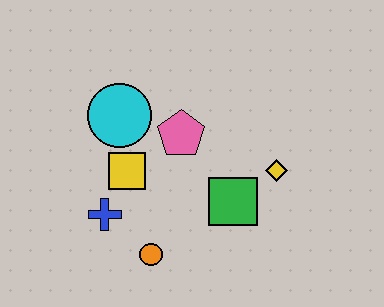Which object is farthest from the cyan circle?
The yellow diamond is farthest from the cyan circle.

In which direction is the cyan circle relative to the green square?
The cyan circle is to the left of the green square.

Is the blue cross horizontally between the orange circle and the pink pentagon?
No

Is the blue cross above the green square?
No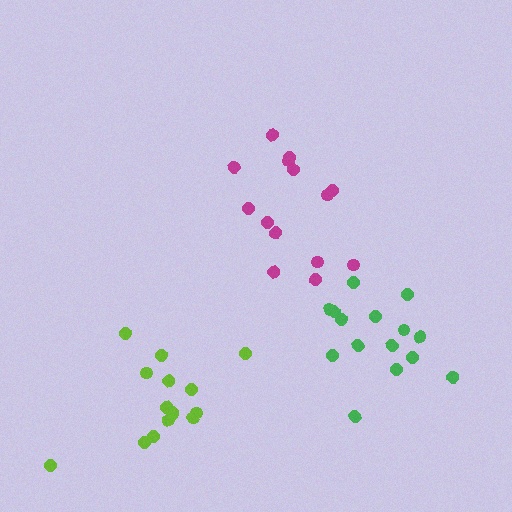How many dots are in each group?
Group 1: 15 dots, Group 2: 15 dots, Group 3: 14 dots (44 total).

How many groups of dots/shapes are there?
There are 3 groups.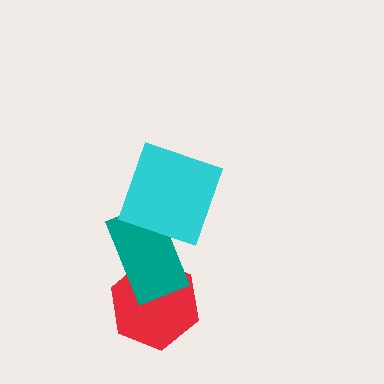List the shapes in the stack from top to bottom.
From top to bottom: the cyan square, the teal rectangle, the red hexagon.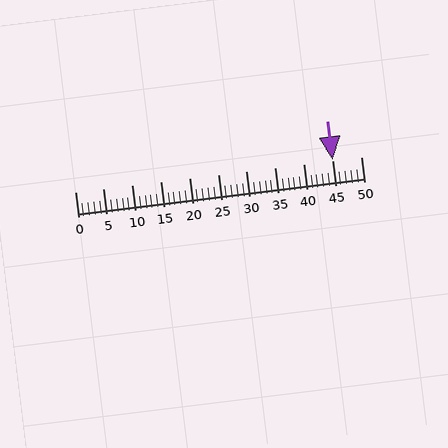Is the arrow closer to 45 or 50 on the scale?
The arrow is closer to 45.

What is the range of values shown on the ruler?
The ruler shows values from 0 to 50.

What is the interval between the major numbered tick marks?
The major tick marks are spaced 5 units apart.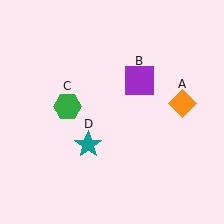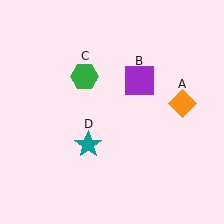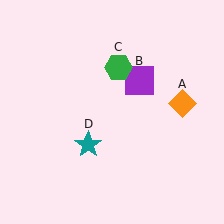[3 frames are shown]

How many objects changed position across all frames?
1 object changed position: green hexagon (object C).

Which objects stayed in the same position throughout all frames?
Orange diamond (object A) and purple square (object B) and teal star (object D) remained stationary.